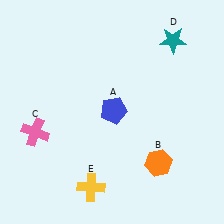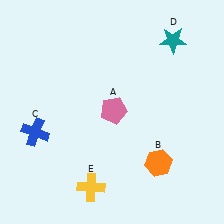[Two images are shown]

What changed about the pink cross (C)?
In Image 1, C is pink. In Image 2, it changed to blue.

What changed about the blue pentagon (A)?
In Image 1, A is blue. In Image 2, it changed to pink.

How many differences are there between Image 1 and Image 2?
There are 2 differences between the two images.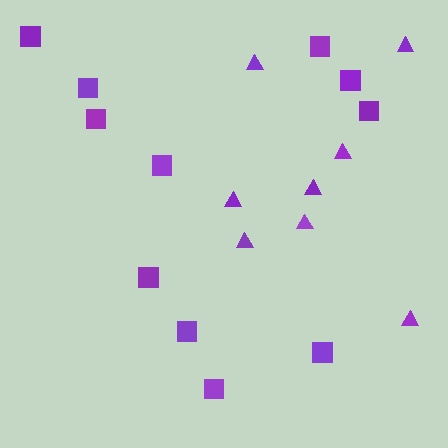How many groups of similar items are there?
There are 2 groups: one group of triangles (8) and one group of squares (11).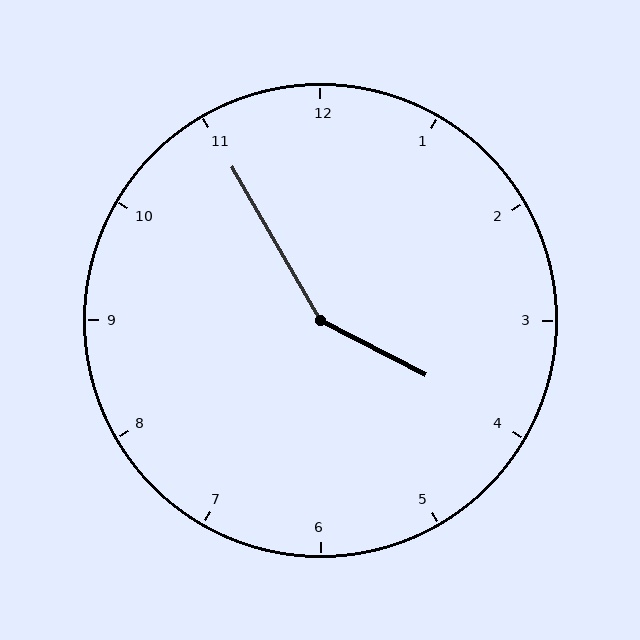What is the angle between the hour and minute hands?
Approximately 148 degrees.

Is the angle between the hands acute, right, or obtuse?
It is obtuse.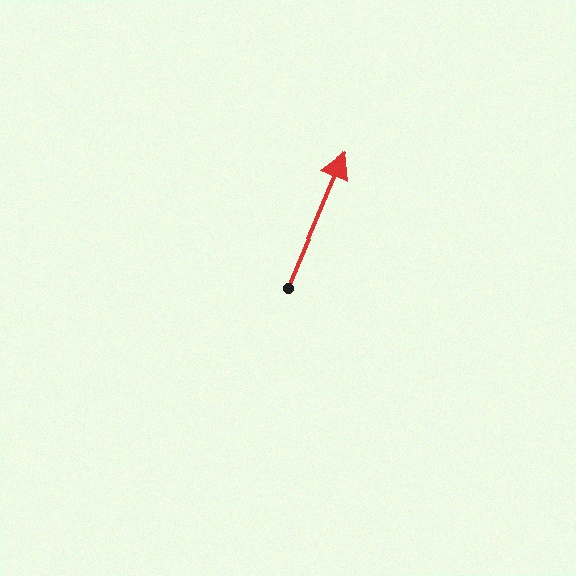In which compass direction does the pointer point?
Northeast.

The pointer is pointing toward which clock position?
Roughly 1 o'clock.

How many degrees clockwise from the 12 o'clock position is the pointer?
Approximately 23 degrees.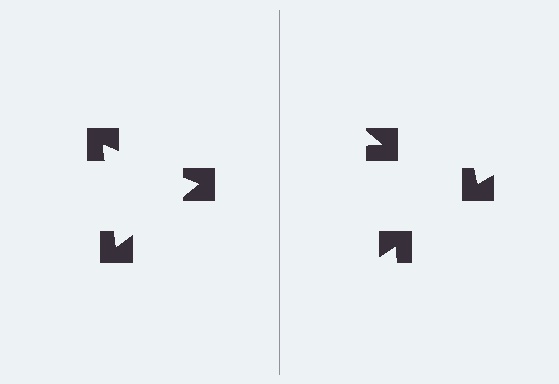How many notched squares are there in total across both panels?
6 — 3 on each side.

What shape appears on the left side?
An illusory triangle.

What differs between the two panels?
The notched squares are positioned identically on both sides; only the wedge orientations differ. On the left they align to a triangle; on the right they are misaligned.